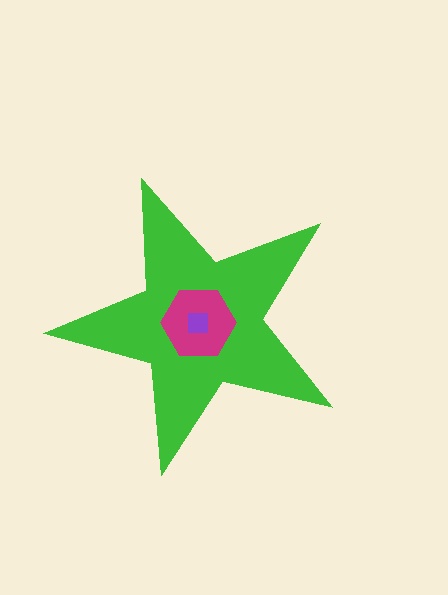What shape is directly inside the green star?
The magenta hexagon.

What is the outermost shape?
The green star.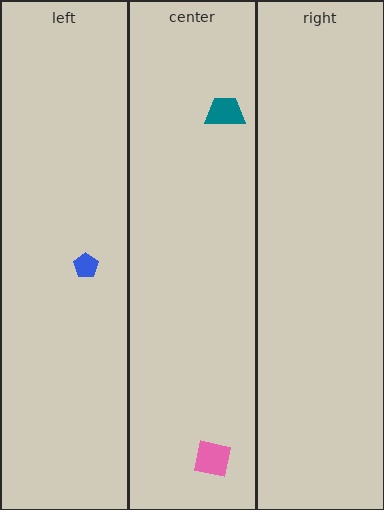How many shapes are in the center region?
2.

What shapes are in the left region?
The blue pentagon.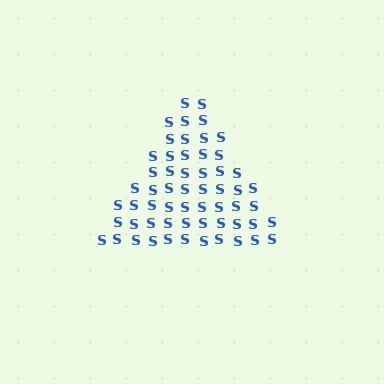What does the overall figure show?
The overall figure shows a triangle.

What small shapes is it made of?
It is made of small letter S's.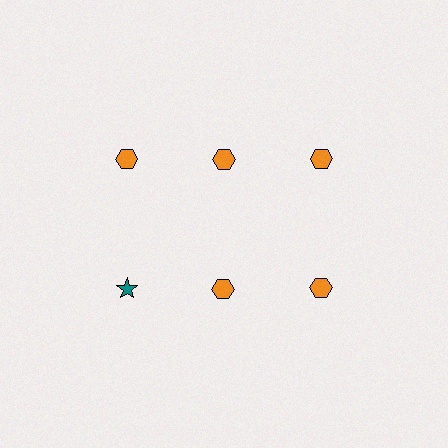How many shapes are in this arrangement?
There are 6 shapes arranged in a grid pattern.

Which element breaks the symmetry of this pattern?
The teal star in the second row, leftmost column breaks the symmetry. All other shapes are orange hexagons.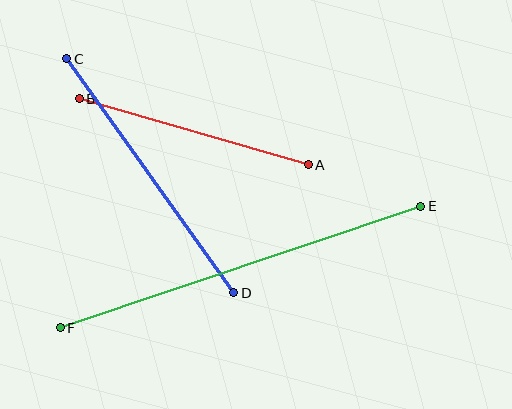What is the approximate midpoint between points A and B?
The midpoint is at approximately (194, 132) pixels.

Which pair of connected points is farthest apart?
Points E and F are farthest apart.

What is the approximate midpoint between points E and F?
The midpoint is at approximately (240, 267) pixels.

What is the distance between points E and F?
The distance is approximately 380 pixels.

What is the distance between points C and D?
The distance is approximately 288 pixels.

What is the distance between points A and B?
The distance is approximately 238 pixels.